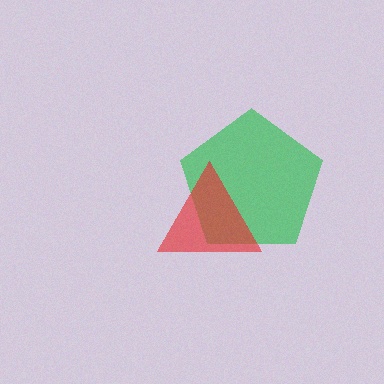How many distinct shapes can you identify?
There are 2 distinct shapes: a green pentagon, a red triangle.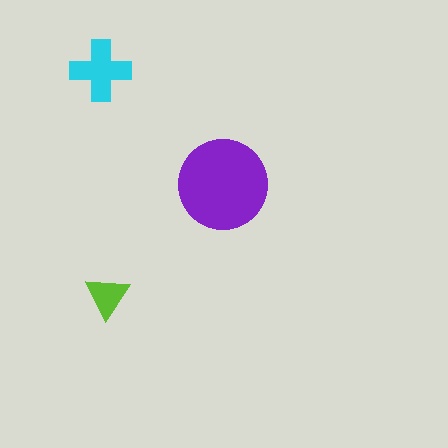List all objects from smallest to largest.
The lime triangle, the cyan cross, the purple circle.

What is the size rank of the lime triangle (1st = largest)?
3rd.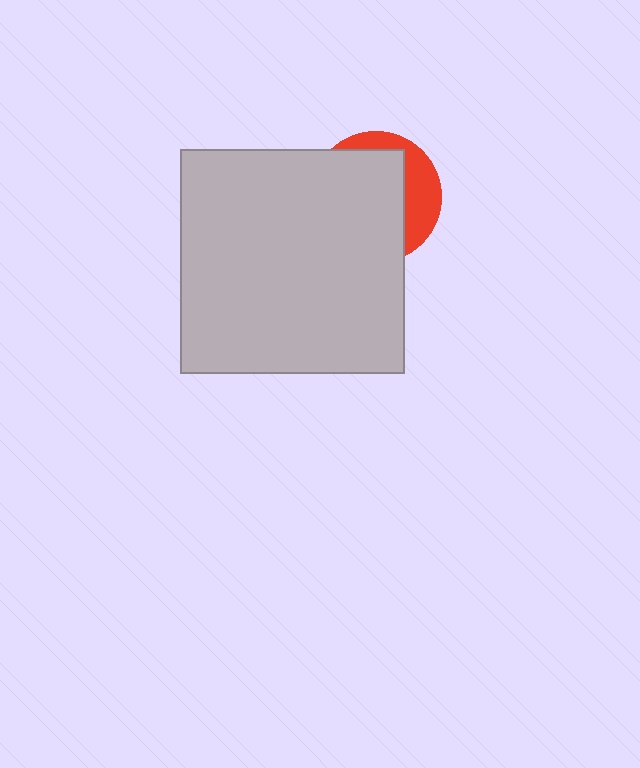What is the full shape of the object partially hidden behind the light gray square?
The partially hidden object is a red circle.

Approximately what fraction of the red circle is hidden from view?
Roughly 70% of the red circle is hidden behind the light gray square.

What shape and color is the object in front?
The object in front is a light gray square.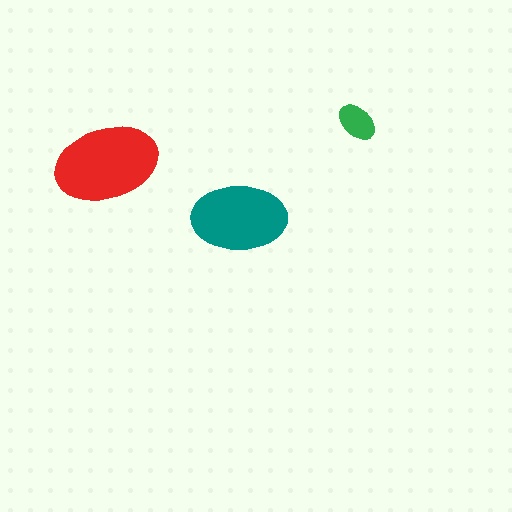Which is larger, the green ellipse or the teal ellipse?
The teal one.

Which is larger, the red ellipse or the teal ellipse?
The red one.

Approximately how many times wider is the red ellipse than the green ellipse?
About 2.5 times wider.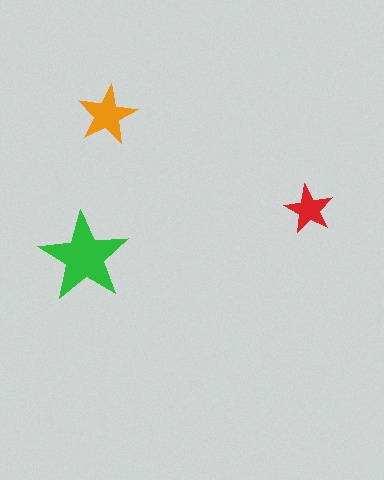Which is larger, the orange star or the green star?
The green one.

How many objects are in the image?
There are 3 objects in the image.